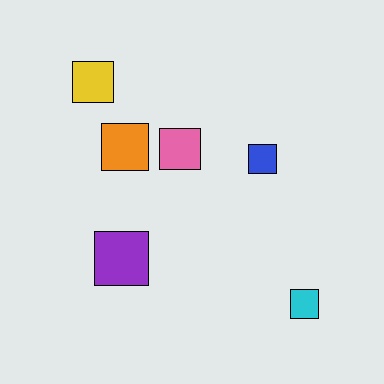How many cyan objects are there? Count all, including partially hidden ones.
There is 1 cyan object.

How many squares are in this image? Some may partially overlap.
There are 6 squares.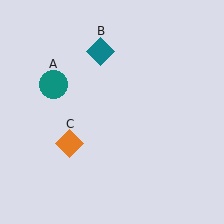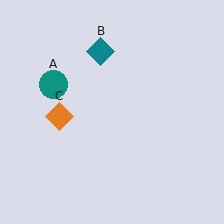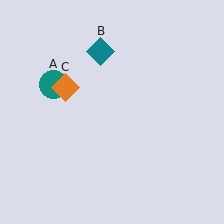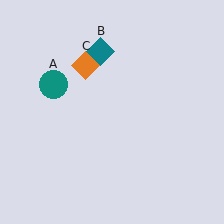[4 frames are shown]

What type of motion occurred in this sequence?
The orange diamond (object C) rotated clockwise around the center of the scene.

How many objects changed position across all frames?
1 object changed position: orange diamond (object C).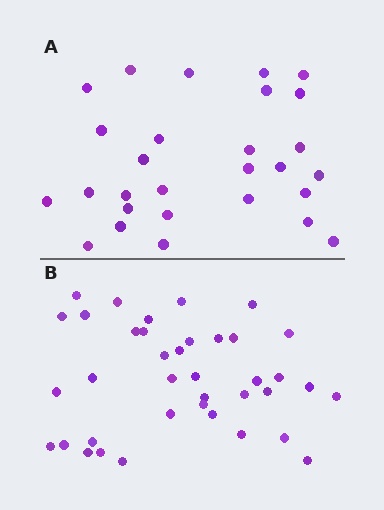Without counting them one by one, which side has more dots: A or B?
Region B (the bottom region) has more dots.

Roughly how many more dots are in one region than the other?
Region B has roughly 10 or so more dots than region A.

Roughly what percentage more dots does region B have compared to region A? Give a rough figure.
About 35% more.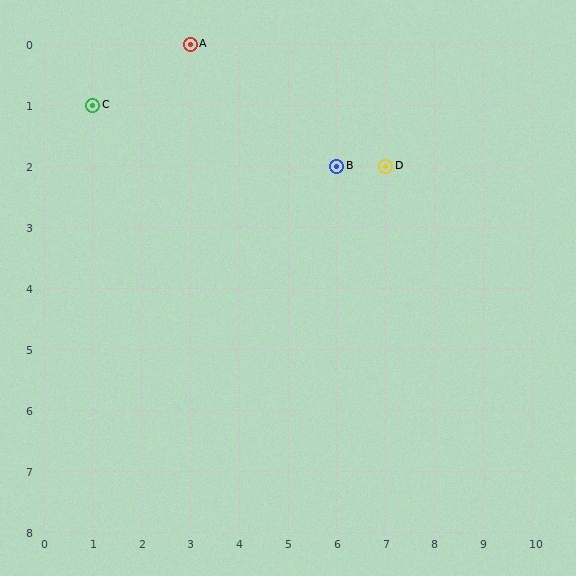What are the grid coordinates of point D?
Point D is at grid coordinates (7, 2).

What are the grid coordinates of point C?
Point C is at grid coordinates (1, 1).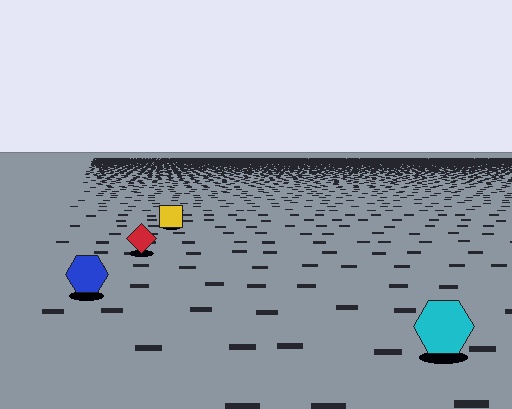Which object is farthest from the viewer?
The yellow square is farthest from the viewer. It appears smaller and the ground texture around it is denser.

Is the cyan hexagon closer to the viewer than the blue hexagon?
Yes. The cyan hexagon is closer — you can tell from the texture gradient: the ground texture is coarser near it.